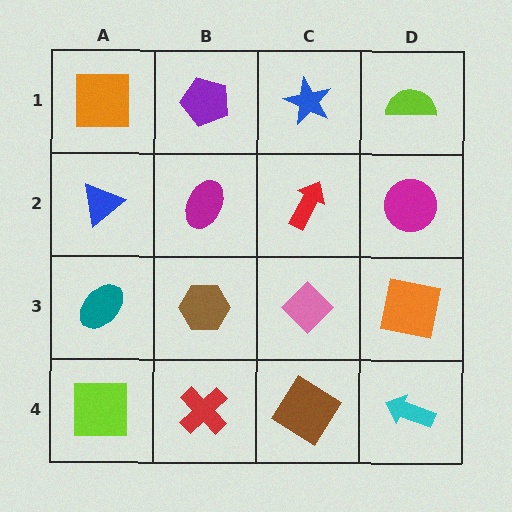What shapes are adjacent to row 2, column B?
A purple pentagon (row 1, column B), a brown hexagon (row 3, column B), a blue triangle (row 2, column A), a red arrow (row 2, column C).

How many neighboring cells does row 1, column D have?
2.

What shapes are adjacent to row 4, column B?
A brown hexagon (row 3, column B), a lime square (row 4, column A), a brown diamond (row 4, column C).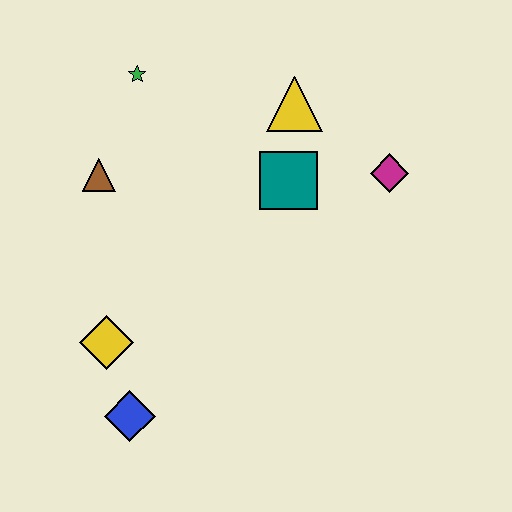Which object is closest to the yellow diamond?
The blue diamond is closest to the yellow diamond.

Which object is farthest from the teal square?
The blue diamond is farthest from the teal square.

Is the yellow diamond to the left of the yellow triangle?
Yes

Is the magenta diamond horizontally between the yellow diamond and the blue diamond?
No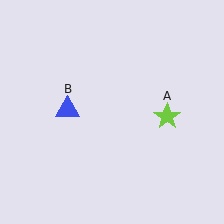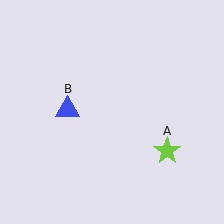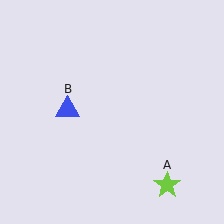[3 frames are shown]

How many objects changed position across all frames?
1 object changed position: lime star (object A).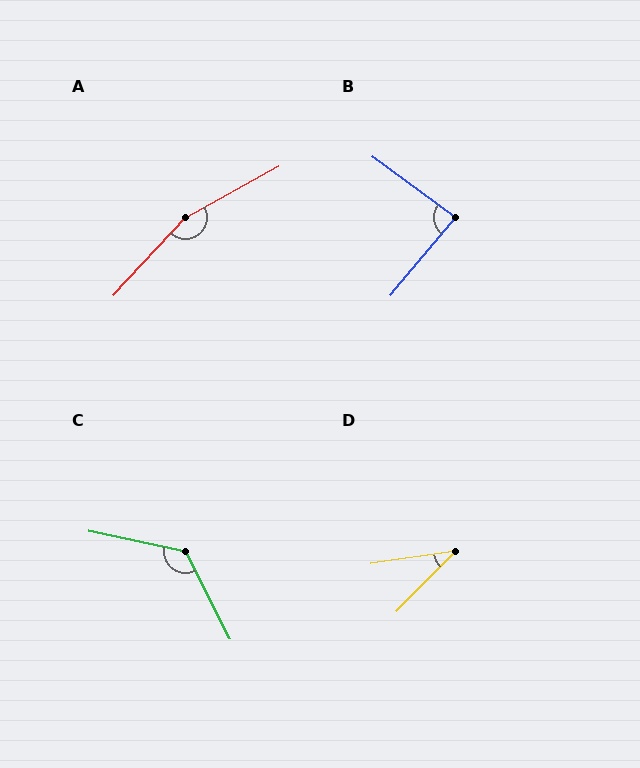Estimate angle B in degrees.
Approximately 87 degrees.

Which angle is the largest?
A, at approximately 162 degrees.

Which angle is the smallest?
D, at approximately 37 degrees.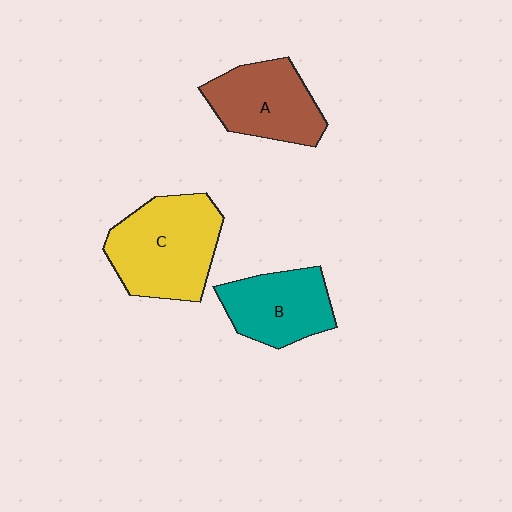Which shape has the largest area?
Shape C (yellow).